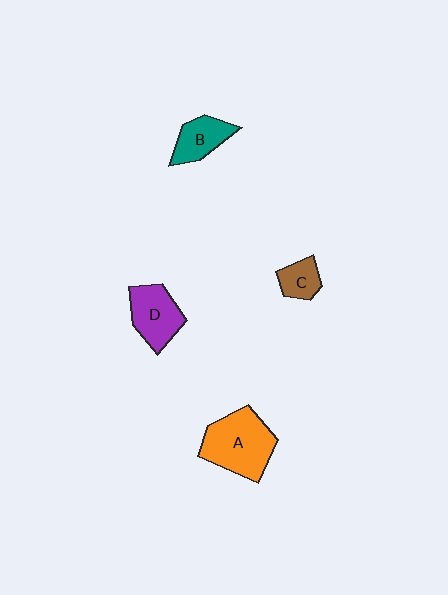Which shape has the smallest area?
Shape C (brown).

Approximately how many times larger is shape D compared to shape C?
Approximately 1.9 times.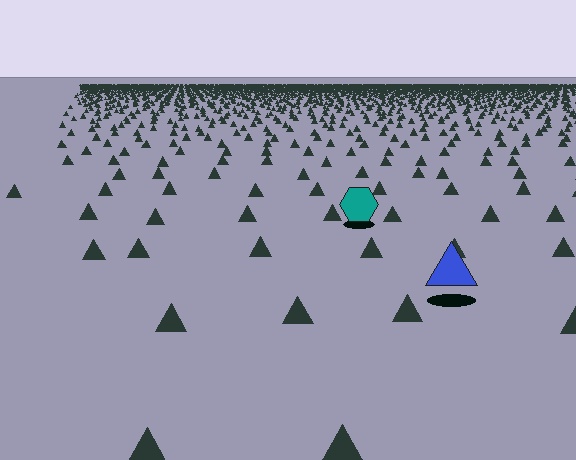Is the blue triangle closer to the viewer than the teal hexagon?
Yes. The blue triangle is closer — you can tell from the texture gradient: the ground texture is coarser near it.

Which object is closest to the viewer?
The blue triangle is closest. The texture marks near it are larger and more spread out.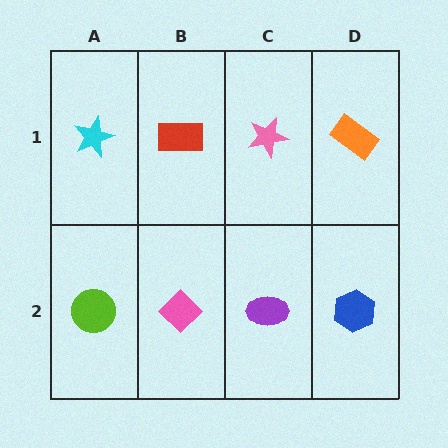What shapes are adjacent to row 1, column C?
A purple ellipse (row 2, column C), a red rectangle (row 1, column B), an orange rectangle (row 1, column D).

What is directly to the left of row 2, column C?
A pink diamond.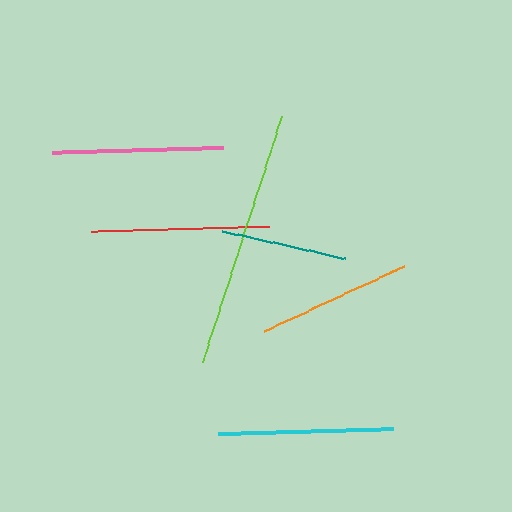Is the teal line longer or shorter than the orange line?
The orange line is longer than the teal line.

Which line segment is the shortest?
The teal line is the shortest at approximately 126 pixels.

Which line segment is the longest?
The lime line is the longest at approximately 257 pixels.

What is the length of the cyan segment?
The cyan segment is approximately 174 pixels long.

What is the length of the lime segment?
The lime segment is approximately 257 pixels long.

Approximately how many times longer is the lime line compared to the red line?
The lime line is approximately 1.4 times the length of the red line.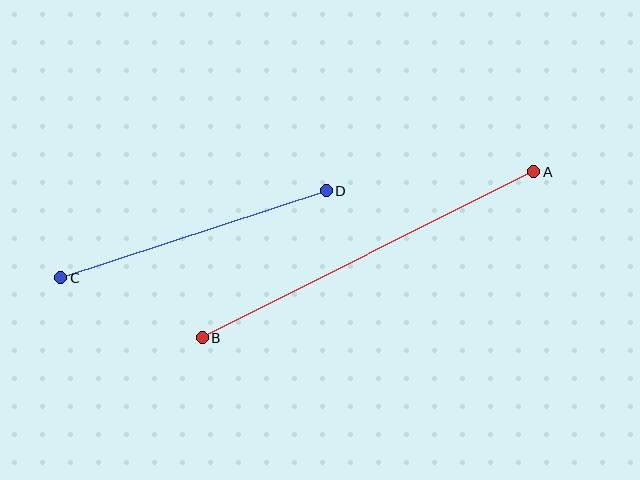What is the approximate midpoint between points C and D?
The midpoint is at approximately (193, 234) pixels.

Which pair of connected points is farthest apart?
Points A and B are farthest apart.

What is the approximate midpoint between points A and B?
The midpoint is at approximately (368, 255) pixels.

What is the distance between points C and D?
The distance is approximately 280 pixels.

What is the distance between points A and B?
The distance is approximately 371 pixels.